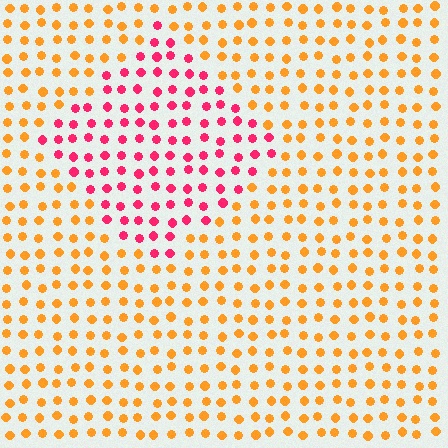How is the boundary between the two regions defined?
The boundary is defined purely by a slight shift in hue (about 54 degrees). Spacing, size, and orientation are identical on both sides.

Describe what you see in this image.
The image is filled with small orange elements in a uniform arrangement. A diamond-shaped region is visible where the elements are tinted to a slightly different hue, forming a subtle color boundary.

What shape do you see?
I see a diamond.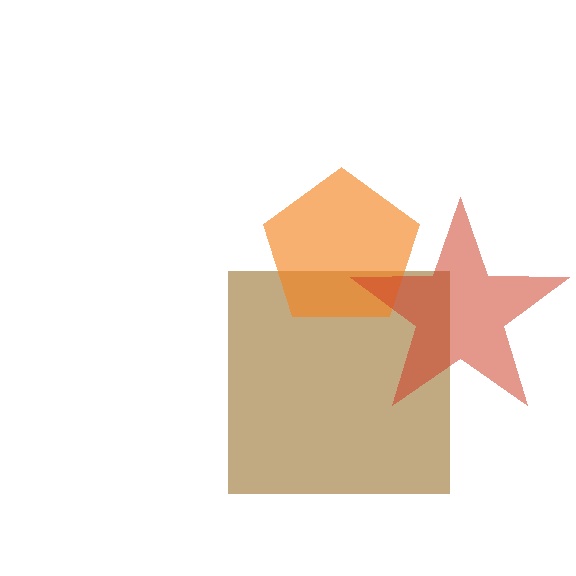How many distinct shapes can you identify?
There are 3 distinct shapes: a brown square, an orange pentagon, a red star.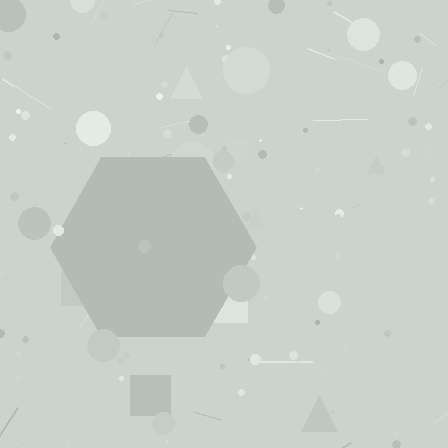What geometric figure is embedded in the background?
A hexagon is embedded in the background.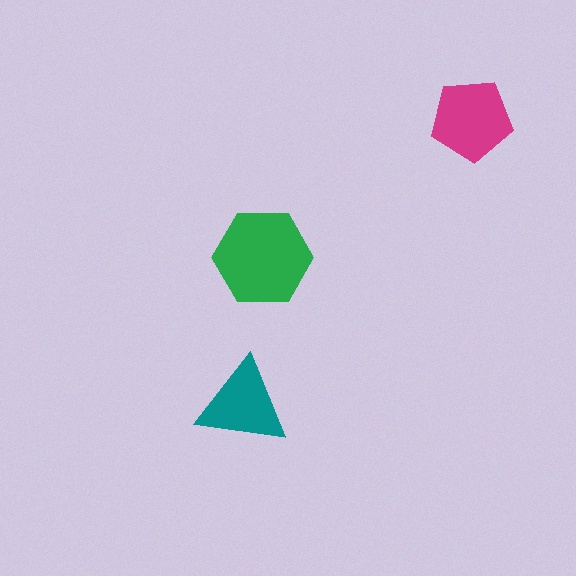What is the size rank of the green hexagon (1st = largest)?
1st.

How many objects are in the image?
There are 3 objects in the image.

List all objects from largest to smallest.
The green hexagon, the magenta pentagon, the teal triangle.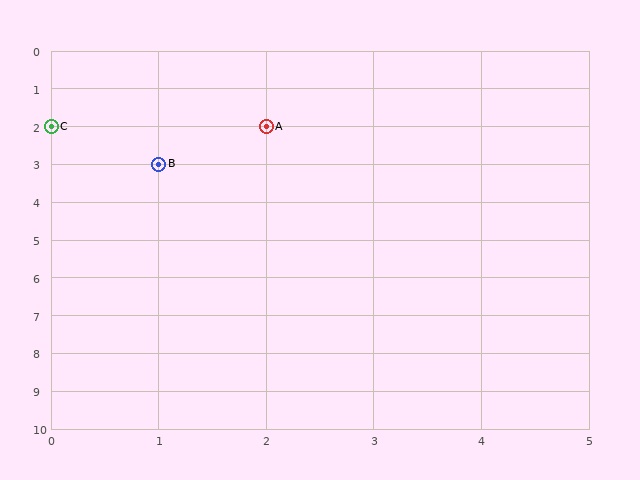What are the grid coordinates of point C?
Point C is at grid coordinates (0, 2).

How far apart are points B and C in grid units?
Points B and C are 1 column and 1 row apart (about 1.4 grid units diagonally).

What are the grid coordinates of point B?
Point B is at grid coordinates (1, 3).